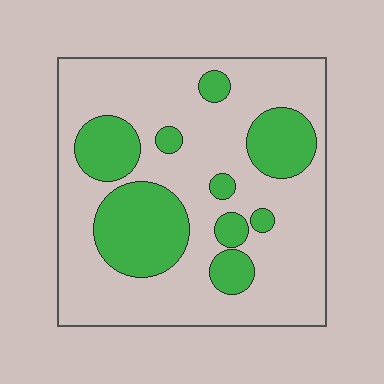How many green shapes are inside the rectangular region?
9.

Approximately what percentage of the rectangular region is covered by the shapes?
Approximately 30%.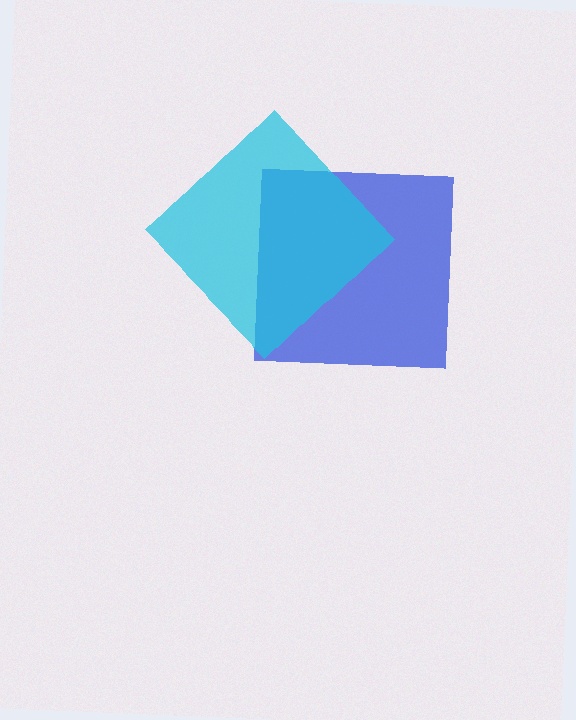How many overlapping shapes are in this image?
There are 2 overlapping shapes in the image.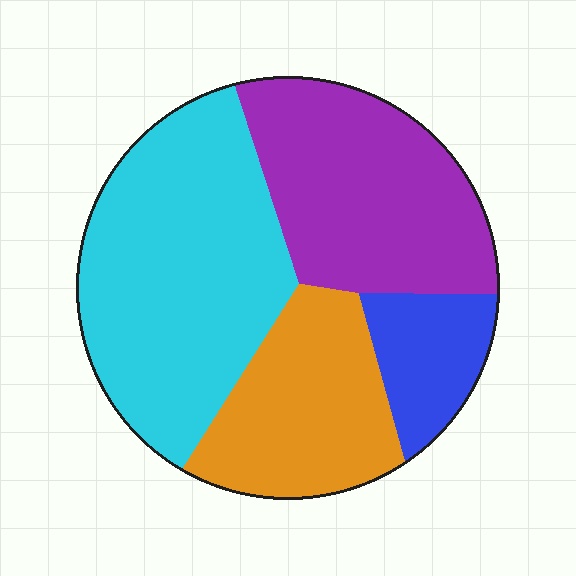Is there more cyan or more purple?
Cyan.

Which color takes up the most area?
Cyan, at roughly 40%.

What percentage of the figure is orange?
Orange takes up about one fifth (1/5) of the figure.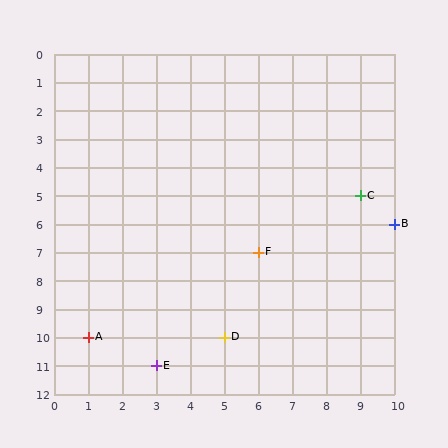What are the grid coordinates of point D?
Point D is at grid coordinates (5, 10).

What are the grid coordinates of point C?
Point C is at grid coordinates (9, 5).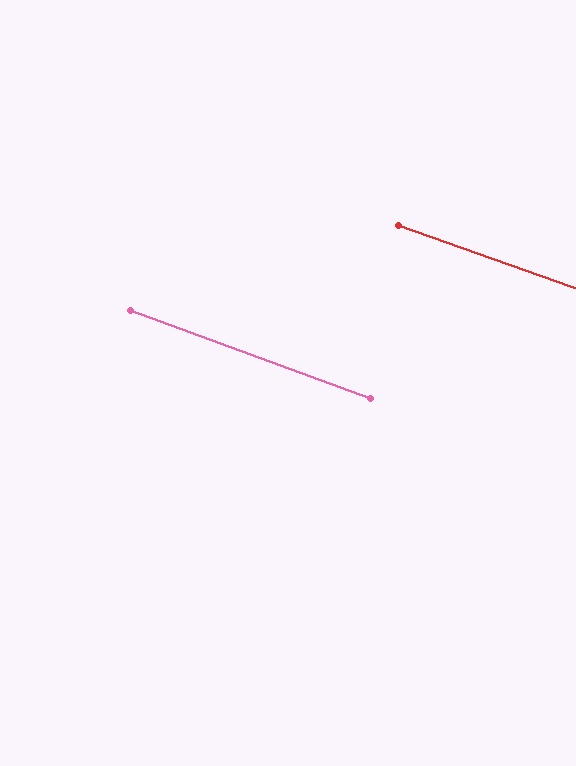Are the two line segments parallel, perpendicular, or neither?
Parallel — their directions differ by only 0.9°.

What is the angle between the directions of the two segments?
Approximately 1 degree.